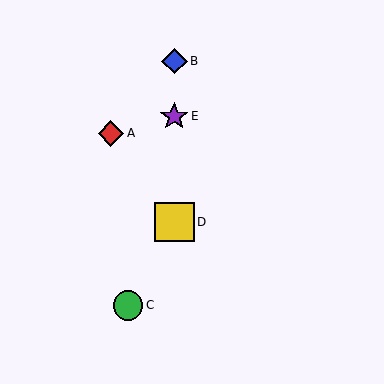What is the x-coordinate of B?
Object B is at x≈174.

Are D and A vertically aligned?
No, D is at x≈174 and A is at x≈111.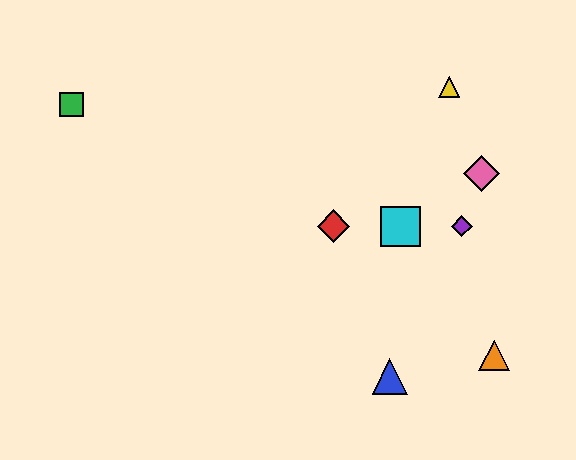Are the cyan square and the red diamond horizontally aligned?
Yes, both are at y≈226.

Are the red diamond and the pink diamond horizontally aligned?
No, the red diamond is at y≈226 and the pink diamond is at y≈173.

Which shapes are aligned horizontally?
The red diamond, the purple diamond, the cyan square are aligned horizontally.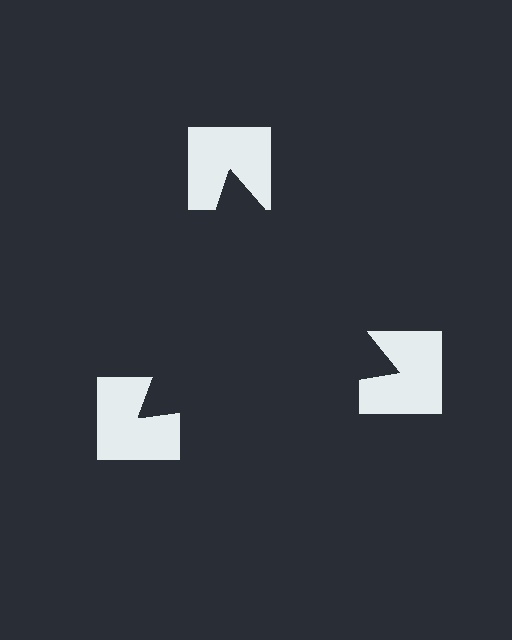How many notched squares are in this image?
There are 3 — one at each vertex of the illusory triangle.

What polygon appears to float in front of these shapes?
An illusory triangle — its edges are inferred from the aligned wedge cuts in the notched squares, not physically drawn.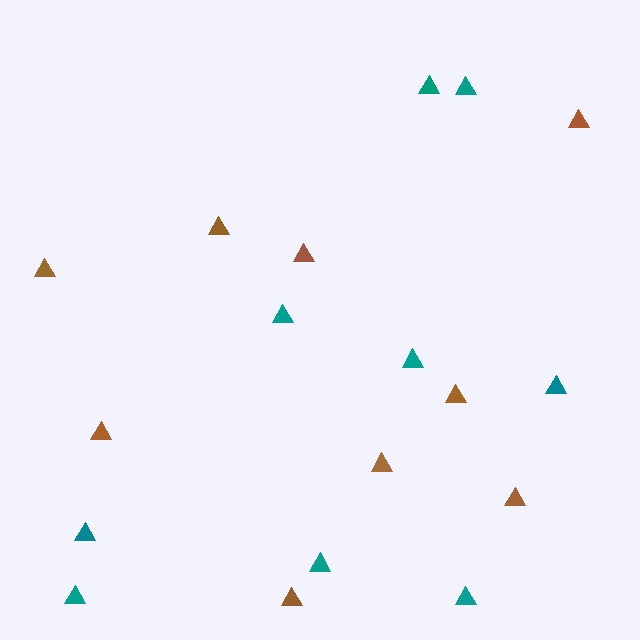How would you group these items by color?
There are 2 groups: one group of teal triangles (9) and one group of brown triangles (9).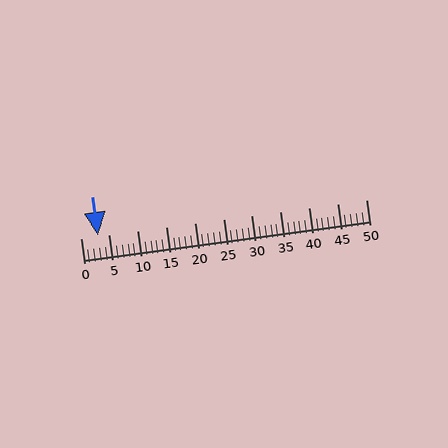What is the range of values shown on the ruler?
The ruler shows values from 0 to 50.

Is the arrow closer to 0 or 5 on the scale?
The arrow is closer to 5.